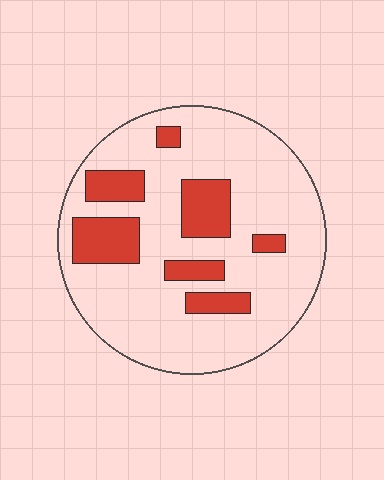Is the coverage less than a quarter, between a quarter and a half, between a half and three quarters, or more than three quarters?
Less than a quarter.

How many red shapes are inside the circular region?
7.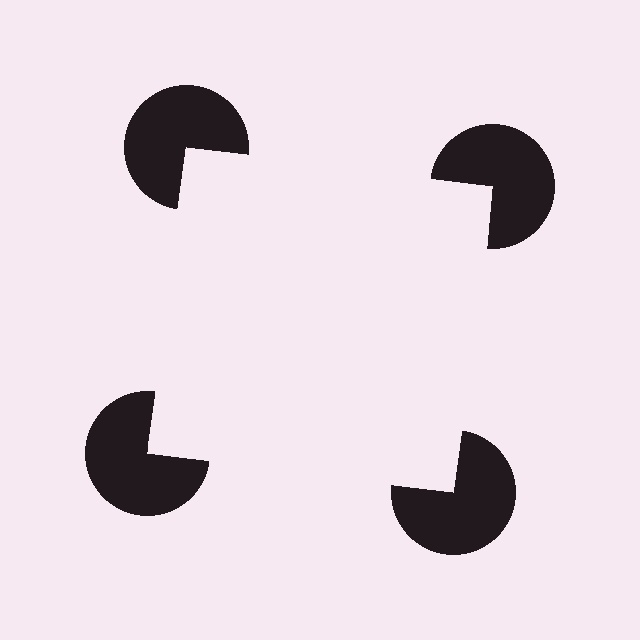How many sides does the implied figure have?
4 sides.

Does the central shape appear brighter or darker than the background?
It typically appears slightly brighter than the background, even though no actual brightness change is drawn.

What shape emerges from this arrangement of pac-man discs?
An illusory square — its edges are inferred from the aligned wedge cuts in the pac-man discs, not physically drawn.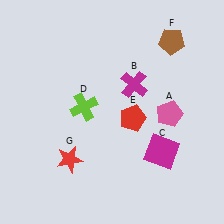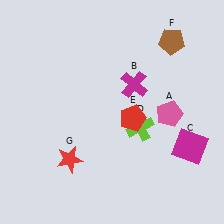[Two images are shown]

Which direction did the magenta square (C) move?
The magenta square (C) moved right.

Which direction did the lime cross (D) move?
The lime cross (D) moved right.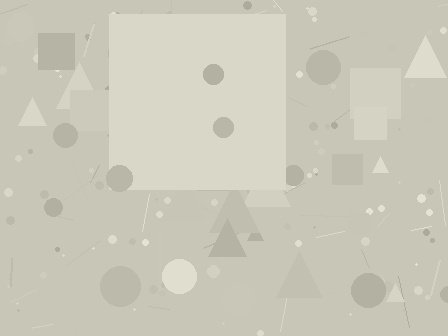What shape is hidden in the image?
A square is hidden in the image.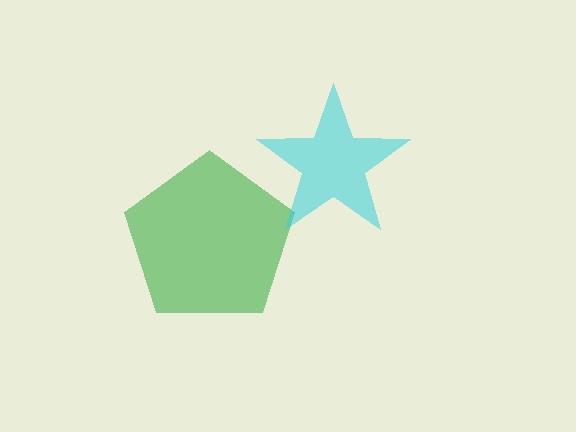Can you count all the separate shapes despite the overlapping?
Yes, there are 2 separate shapes.